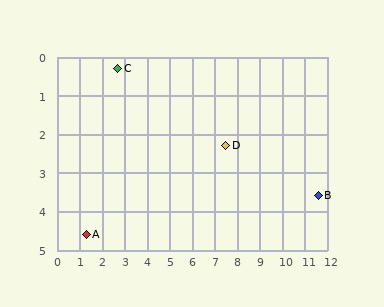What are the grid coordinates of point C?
Point C is at approximately (2.7, 0.3).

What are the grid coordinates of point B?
Point B is at approximately (11.6, 3.6).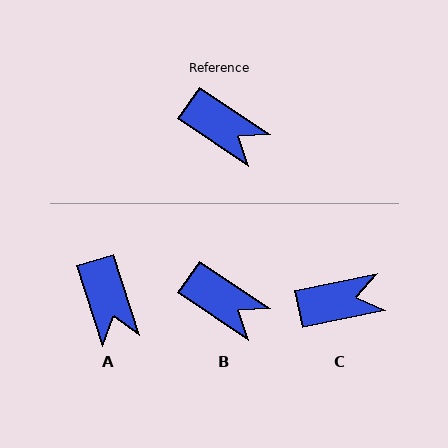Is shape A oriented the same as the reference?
No, it is off by about 39 degrees.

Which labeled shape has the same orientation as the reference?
B.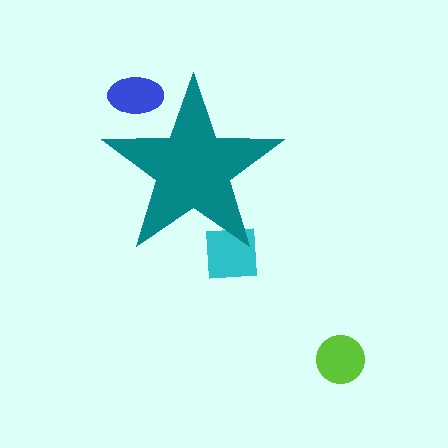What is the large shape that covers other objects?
A teal star.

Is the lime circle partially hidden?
No, the lime circle is fully visible.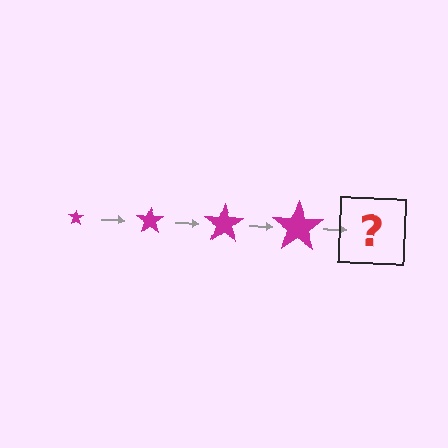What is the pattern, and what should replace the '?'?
The pattern is that the star gets progressively larger each step. The '?' should be a magenta star, larger than the previous one.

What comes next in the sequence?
The next element should be a magenta star, larger than the previous one.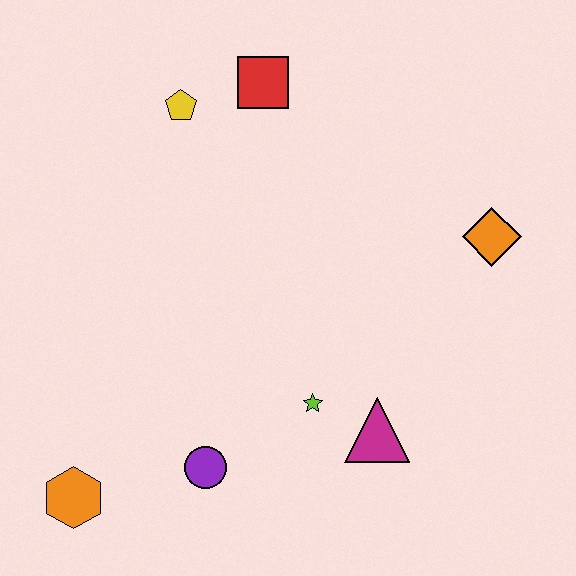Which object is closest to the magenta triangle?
The lime star is closest to the magenta triangle.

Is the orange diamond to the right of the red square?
Yes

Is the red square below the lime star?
No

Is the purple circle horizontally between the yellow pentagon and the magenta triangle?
Yes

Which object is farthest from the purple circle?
The red square is farthest from the purple circle.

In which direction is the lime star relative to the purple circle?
The lime star is to the right of the purple circle.